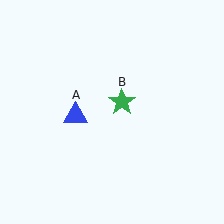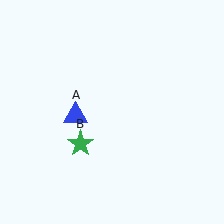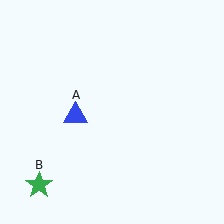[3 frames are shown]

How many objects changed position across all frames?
1 object changed position: green star (object B).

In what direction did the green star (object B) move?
The green star (object B) moved down and to the left.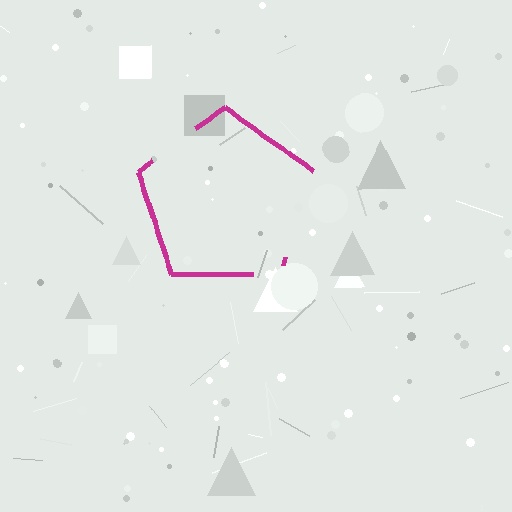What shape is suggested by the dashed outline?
The dashed outline suggests a pentagon.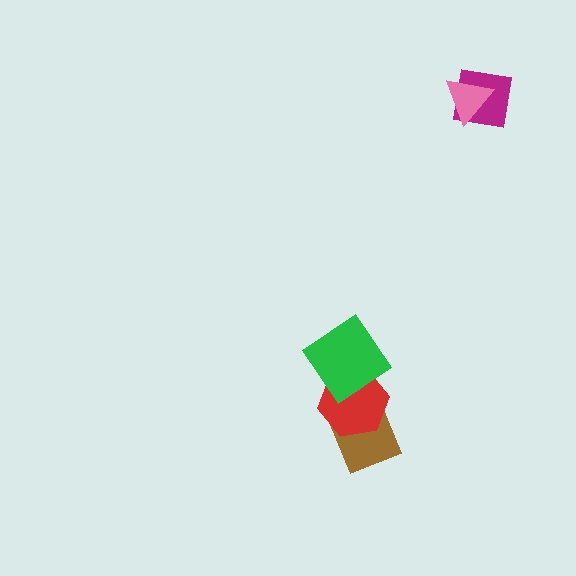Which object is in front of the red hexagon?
The green diamond is in front of the red hexagon.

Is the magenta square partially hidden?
Yes, it is partially covered by another shape.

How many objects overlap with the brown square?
1 object overlaps with the brown square.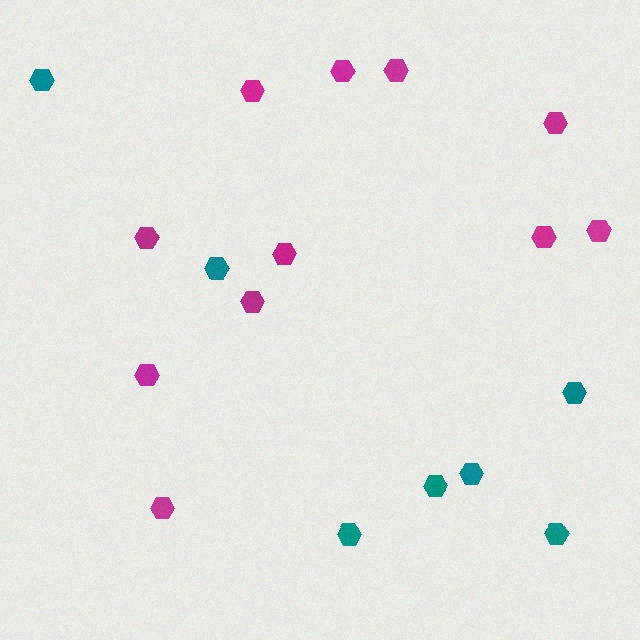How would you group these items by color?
There are 2 groups: one group of magenta hexagons (11) and one group of teal hexagons (7).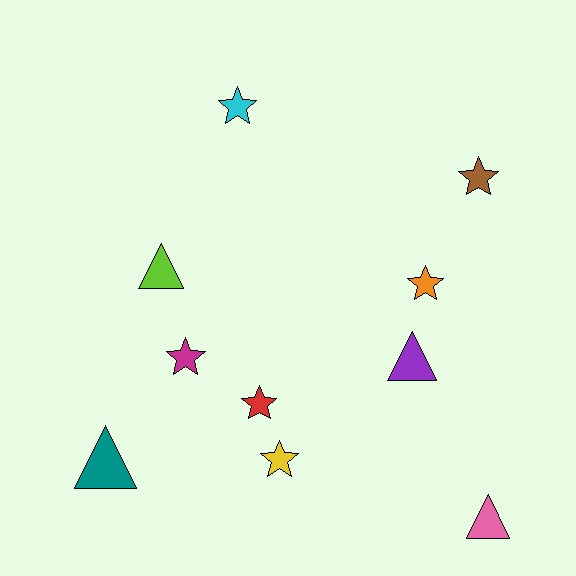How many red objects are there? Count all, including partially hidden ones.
There is 1 red object.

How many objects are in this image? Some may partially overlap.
There are 10 objects.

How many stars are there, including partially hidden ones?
There are 6 stars.